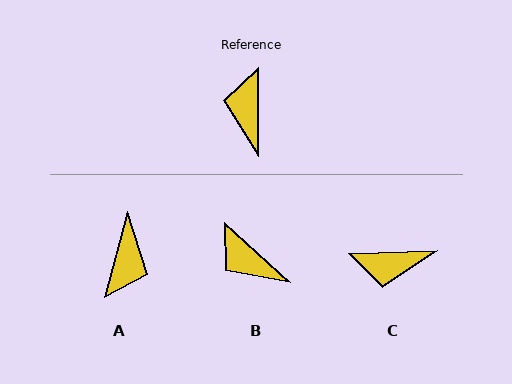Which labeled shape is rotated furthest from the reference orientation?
A, about 165 degrees away.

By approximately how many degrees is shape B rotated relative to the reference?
Approximately 47 degrees counter-clockwise.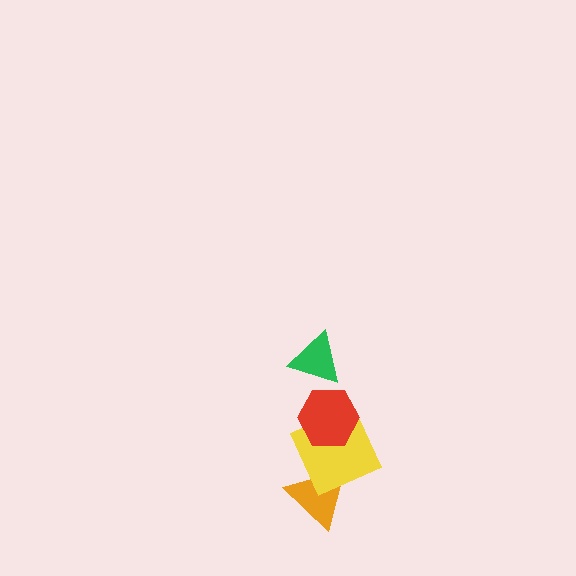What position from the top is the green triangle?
The green triangle is 1st from the top.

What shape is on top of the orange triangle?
The yellow square is on top of the orange triangle.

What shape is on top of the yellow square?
The red hexagon is on top of the yellow square.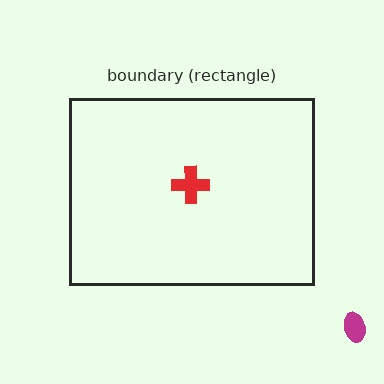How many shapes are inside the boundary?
1 inside, 1 outside.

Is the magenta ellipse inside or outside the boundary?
Outside.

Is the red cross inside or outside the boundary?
Inside.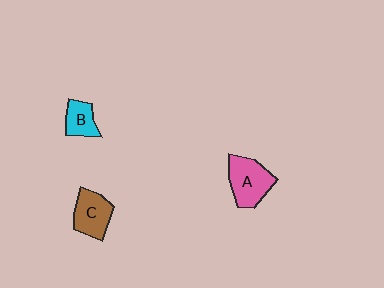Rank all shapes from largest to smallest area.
From largest to smallest: A (pink), C (brown), B (cyan).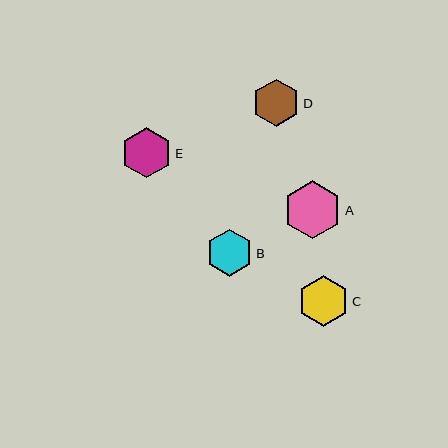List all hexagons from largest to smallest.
From largest to smallest: A, C, E, D, B.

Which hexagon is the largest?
Hexagon A is the largest with a size of approximately 58 pixels.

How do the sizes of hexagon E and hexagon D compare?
Hexagon E and hexagon D are approximately the same size.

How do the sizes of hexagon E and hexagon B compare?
Hexagon E and hexagon B are approximately the same size.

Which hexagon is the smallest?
Hexagon B is the smallest with a size of approximately 47 pixels.